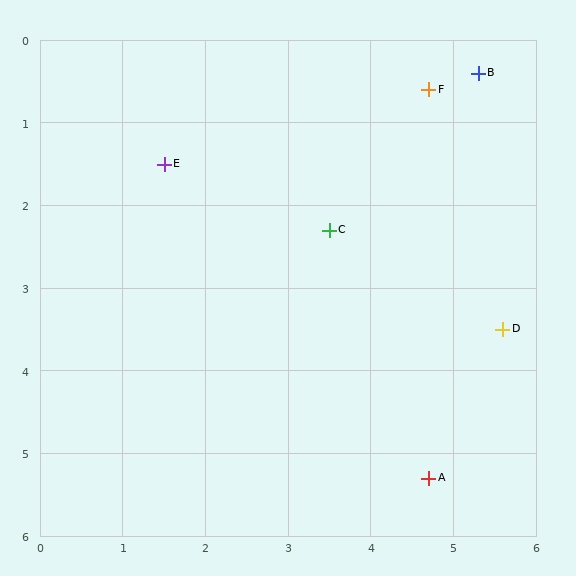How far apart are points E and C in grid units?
Points E and C are about 2.2 grid units apart.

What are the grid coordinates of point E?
Point E is at approximately (1.5, 1.5).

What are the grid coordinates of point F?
Point F is at approximately (4.7, 0.6).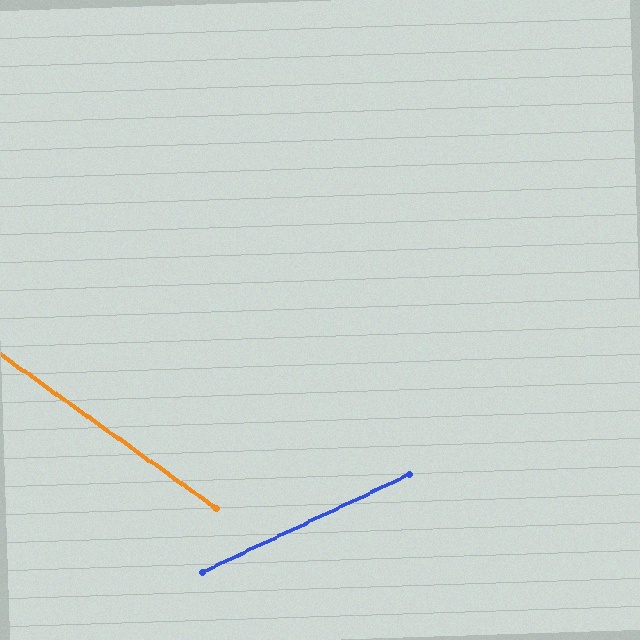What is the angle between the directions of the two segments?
Approximately 61 degrees.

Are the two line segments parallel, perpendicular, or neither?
Neither parallel nor perpendicular — they differ by about 61°.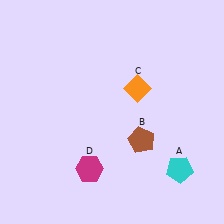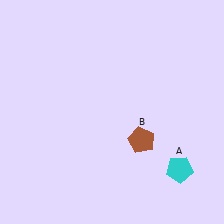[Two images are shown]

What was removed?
The orange diamond (C), the magenta hexagon (D) were removed in Image 2.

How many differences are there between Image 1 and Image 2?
There are 2 differences between the two images.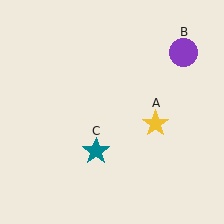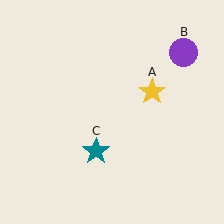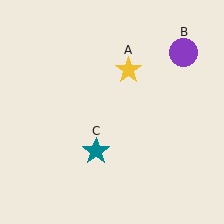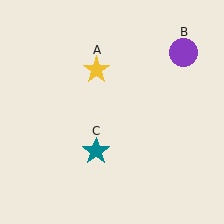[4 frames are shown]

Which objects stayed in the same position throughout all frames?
Purple circle (object B) and teal star (object C) remained stationary.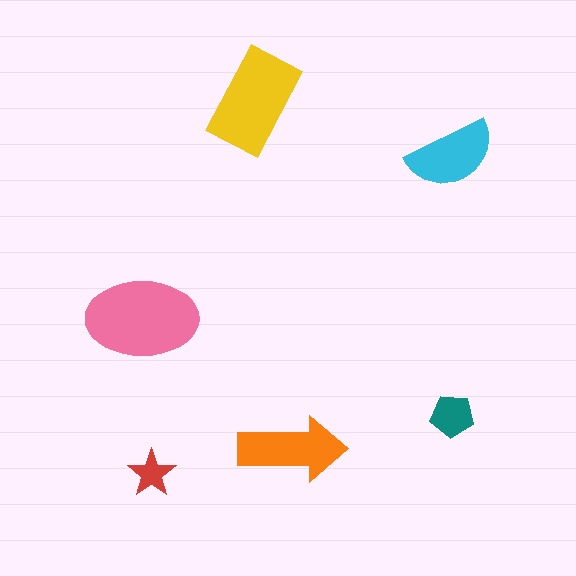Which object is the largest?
The pink ellipse.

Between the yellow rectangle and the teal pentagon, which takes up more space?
The yellow rectangle.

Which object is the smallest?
The red star.